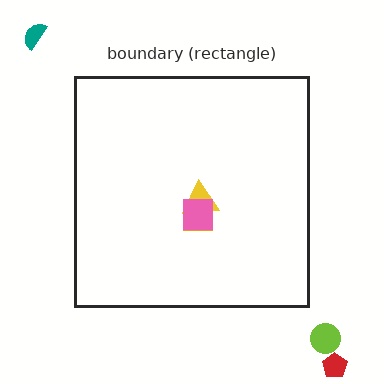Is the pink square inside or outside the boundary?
Inside.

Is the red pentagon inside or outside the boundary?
Outside.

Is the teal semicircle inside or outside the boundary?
Outside.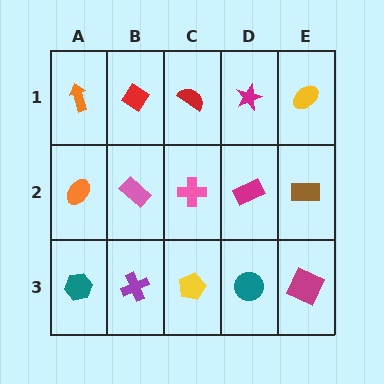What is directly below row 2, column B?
A purple cross.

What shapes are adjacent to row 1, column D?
A magenta rectangle (row 2, column D), a red semicircle (row 1, column C), a yellow ellipse (row 1, column E).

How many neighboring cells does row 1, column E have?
2.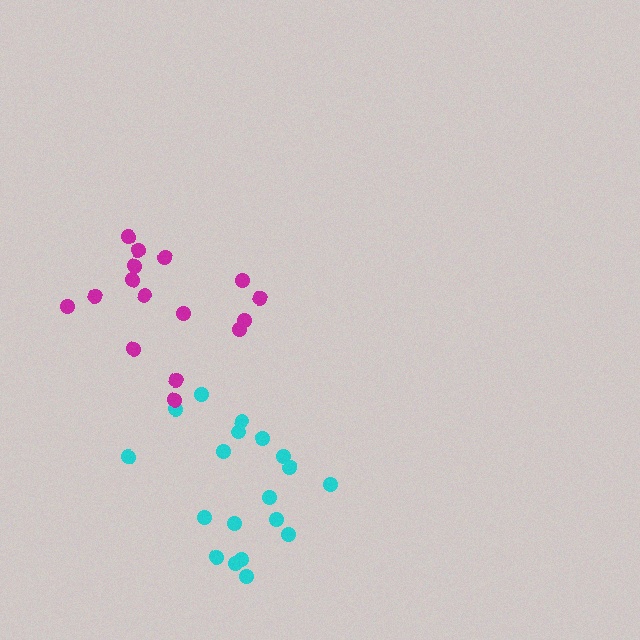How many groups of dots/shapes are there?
There are 2 groups.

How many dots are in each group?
Group 1: 19 dots, Group 2: 16 dots (35 total).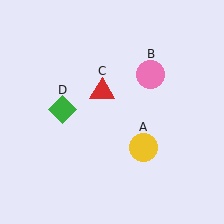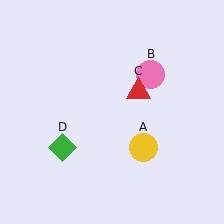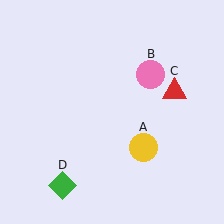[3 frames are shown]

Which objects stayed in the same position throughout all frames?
Yellow circle (object A) and pink circle (object B) remained stationary.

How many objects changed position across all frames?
2 objects changed position: red triangle (object C), green diamond (object D).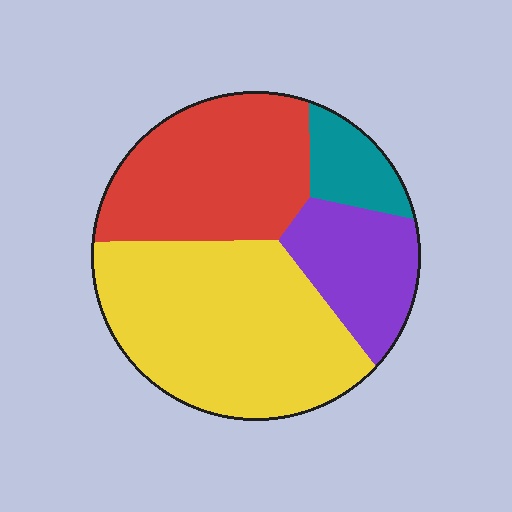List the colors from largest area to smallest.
From largest to smallest: yellow, red, purple, teal.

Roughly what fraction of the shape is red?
Red takes up between a sixth and a third of the shape.